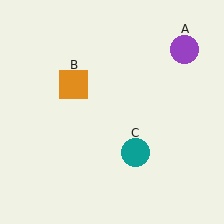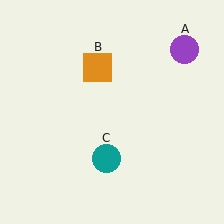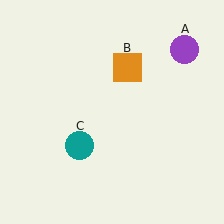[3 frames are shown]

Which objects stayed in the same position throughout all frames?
Purple circle (object A) remained stationary.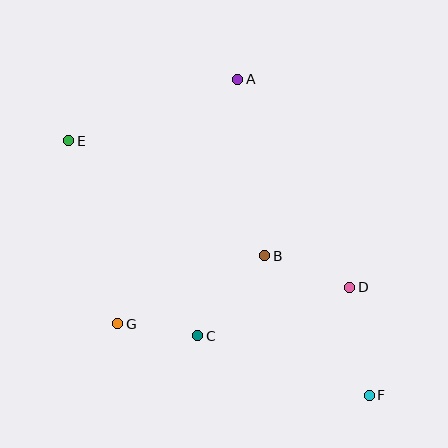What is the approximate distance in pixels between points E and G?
The distance between E and G is approximately 189 pixels.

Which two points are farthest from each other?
Points E and F are farthest from each other.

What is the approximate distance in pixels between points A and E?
The distance between A and E is approximately 180 pixels.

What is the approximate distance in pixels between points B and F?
The distance between B and F is approximately 175 pixels.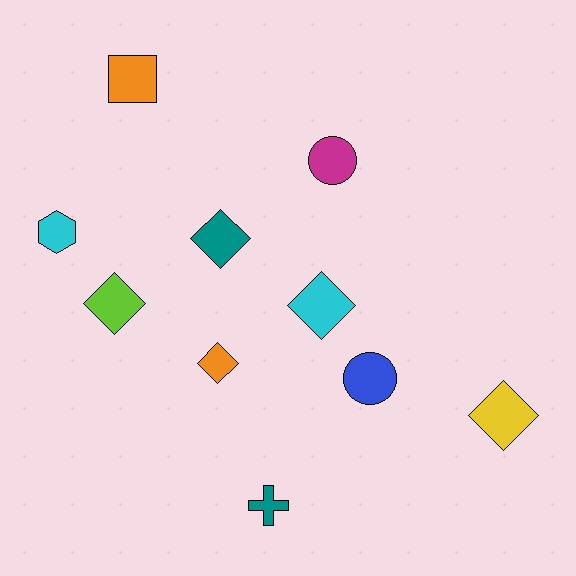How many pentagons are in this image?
There are no pentagons.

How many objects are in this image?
There are 10 objects.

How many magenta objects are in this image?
There is 1 magenta object.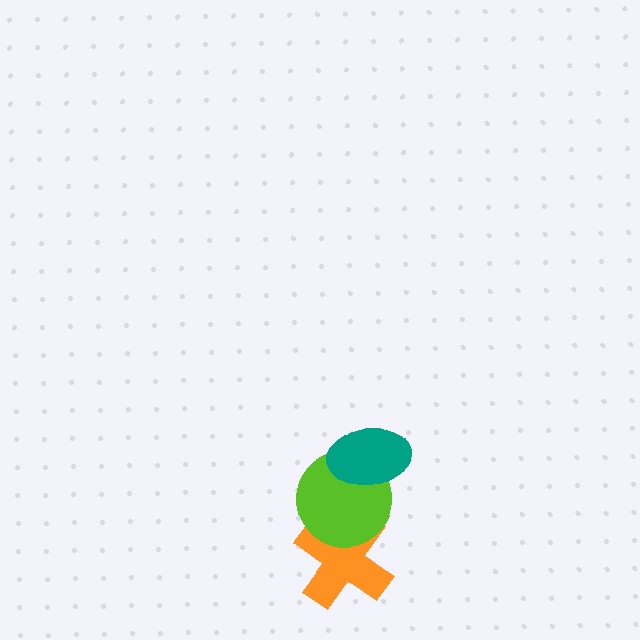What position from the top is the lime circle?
The lime circle is 2nd from the top.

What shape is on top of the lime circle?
The teal ellipse is on top of the lime circle.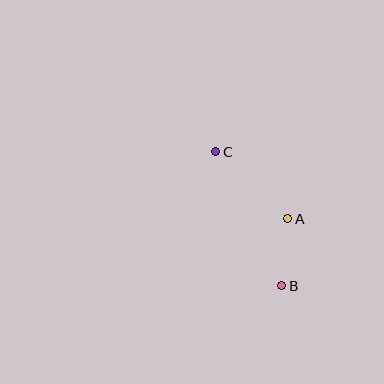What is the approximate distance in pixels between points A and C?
The distance between A and C is approximately 99 pixels.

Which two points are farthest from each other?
Points B and C are farthest from each other.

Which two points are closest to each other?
Points A and B are closest to each other.